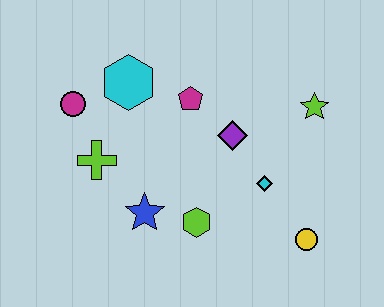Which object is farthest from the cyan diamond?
The magenta circle is farthest from the cyan diamond.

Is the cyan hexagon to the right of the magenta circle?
Yes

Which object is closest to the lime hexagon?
The blue star is closest to the lime hexagon.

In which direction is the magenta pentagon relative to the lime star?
The magenta pentagon is to the left of the lime star.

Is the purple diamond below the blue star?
No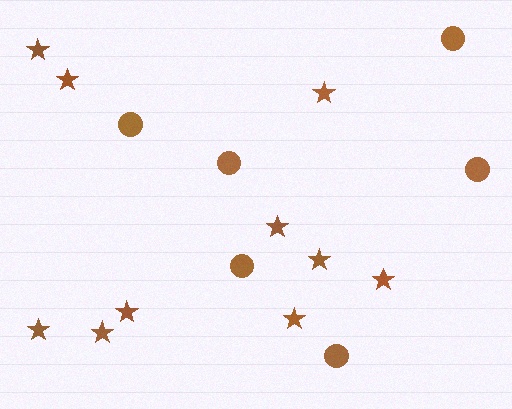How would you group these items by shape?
There are 2 groups: one group of stars (10) and one group of circles (6).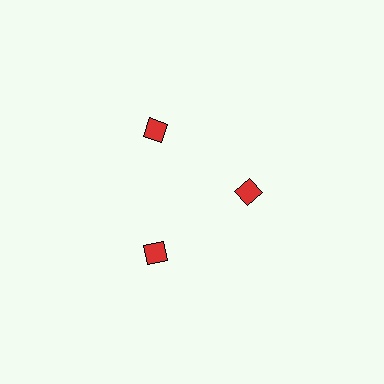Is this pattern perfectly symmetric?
No. The 3 red squares are arranged in a ring, but one element near the 3 o'clock position is pulled inward toward the center, breaking the 3-fold rotational symmetry.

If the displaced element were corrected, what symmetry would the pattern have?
It would have 3-fold rotational symmetry — the pattern would map onto itself every 120 degrees.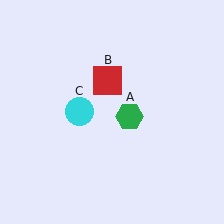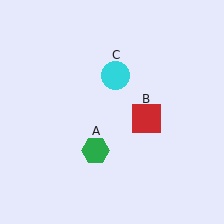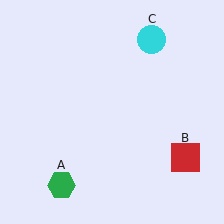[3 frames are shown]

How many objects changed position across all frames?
3 objects changed position: green hexagon (object A), red square (object B), cyan circle (object C).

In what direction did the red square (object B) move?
The red square (object B) moved down and to the right.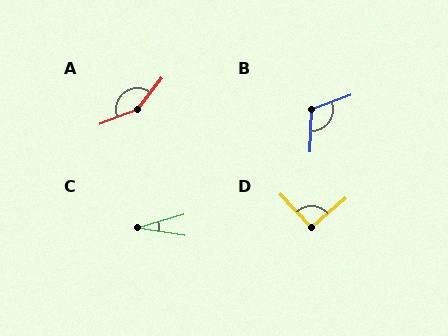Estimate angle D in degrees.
Approximately 92 degrees.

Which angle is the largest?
A, at approximately 149 degrees.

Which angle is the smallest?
C, at approximately 25 degrees.